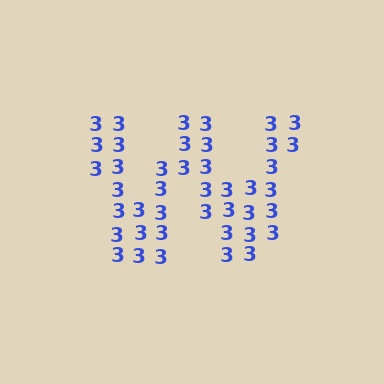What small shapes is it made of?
It is made of small digit 3's.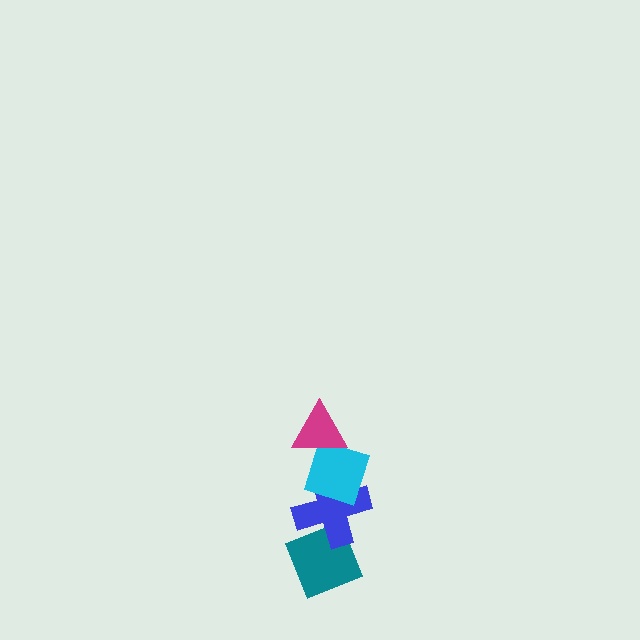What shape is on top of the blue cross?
The cyan diamond is on top of the blue cross.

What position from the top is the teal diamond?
The teal diamond is 4th from the top.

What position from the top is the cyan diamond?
The cyan diamond is 2nd from the top.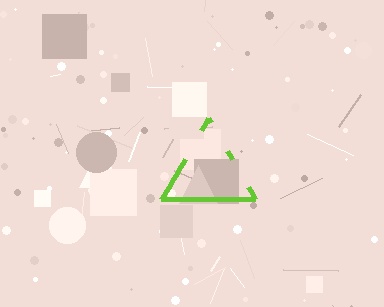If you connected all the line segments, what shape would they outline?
They would outline a triangle.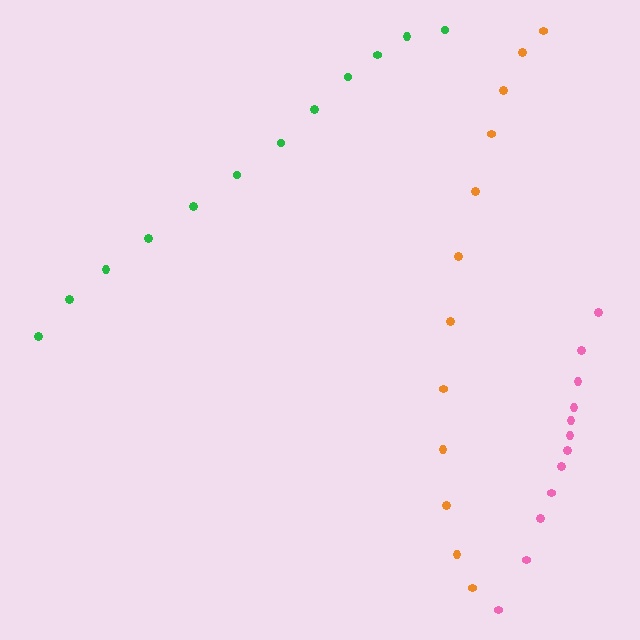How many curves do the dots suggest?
There are 3 distinct paths.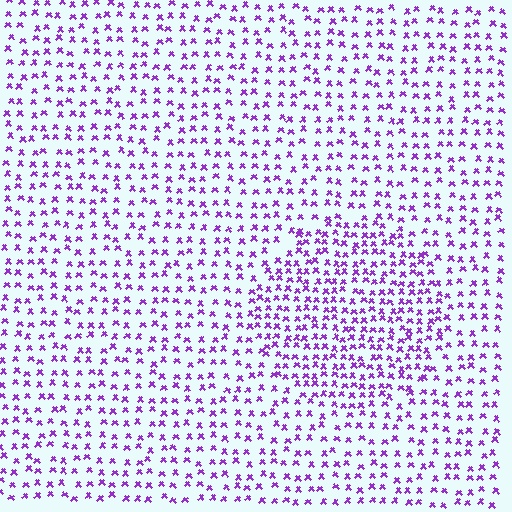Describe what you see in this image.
The image contains small purple elements arranged at two different densities. A circle-shaped region is visible where the elements are more densely packed than the surrounding area.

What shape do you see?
I see a circle.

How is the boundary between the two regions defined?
The boundary is defined by a change in element density (approximately 1.7x ratio). All elements are the same color, size, and shape.